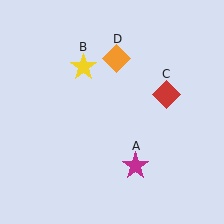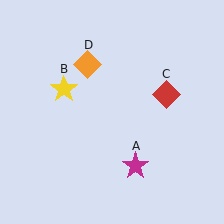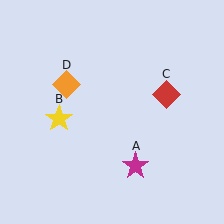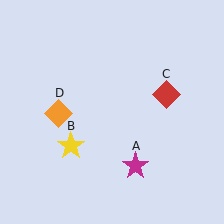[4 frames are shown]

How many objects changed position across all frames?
2 objects changed position: yellow star (object B), orange diamond (object D).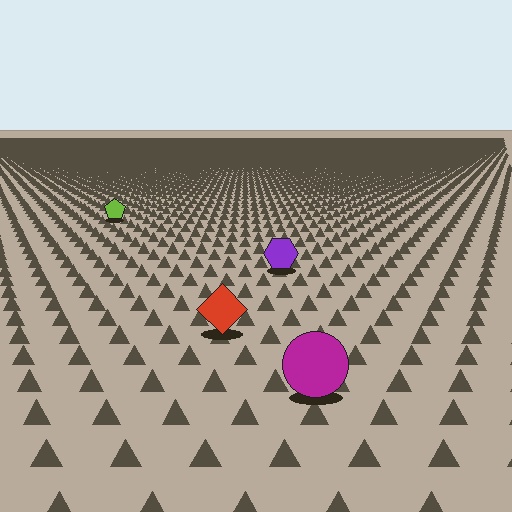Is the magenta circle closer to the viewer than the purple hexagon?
Yes. The magenta circle is closer — you can tell from the texture gradient: the ground texture is coarser near it.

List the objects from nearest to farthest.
From nearest to farthest: the magenta circle, the red diamond, the purple hexagon, the lime pentagon.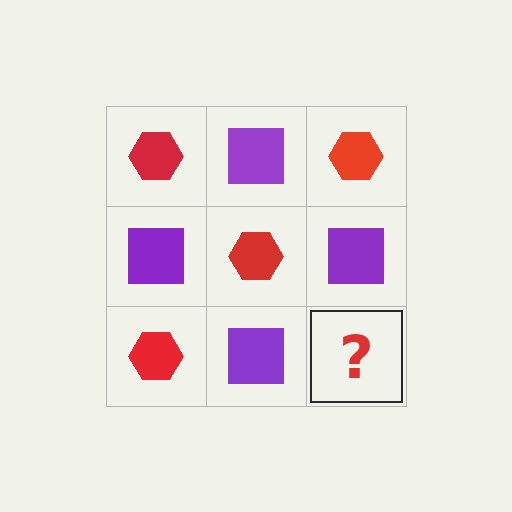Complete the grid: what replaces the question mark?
The question mark should be replaced with a red hexagon.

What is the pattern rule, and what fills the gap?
The rule is that it alternates red hexagon and purple square in a checkerboard pattern. The gap should be filled with a red hexagon.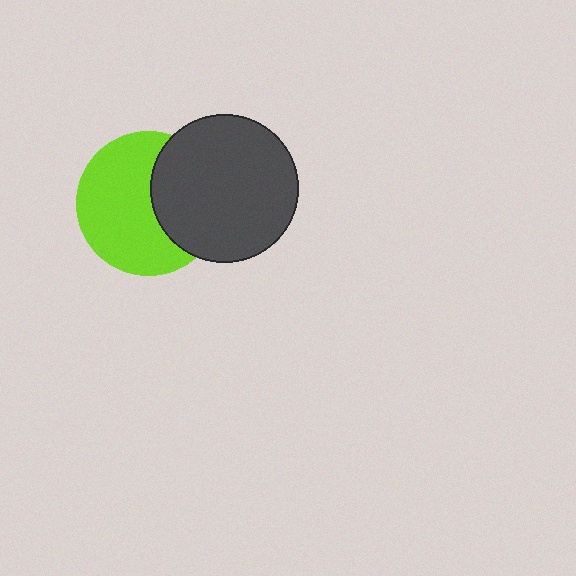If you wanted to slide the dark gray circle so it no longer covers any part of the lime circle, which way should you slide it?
Slide it right — that is the most direct way to separate the two shapes.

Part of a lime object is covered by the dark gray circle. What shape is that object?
It is a circle.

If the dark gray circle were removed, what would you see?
You would see the complete lime circle.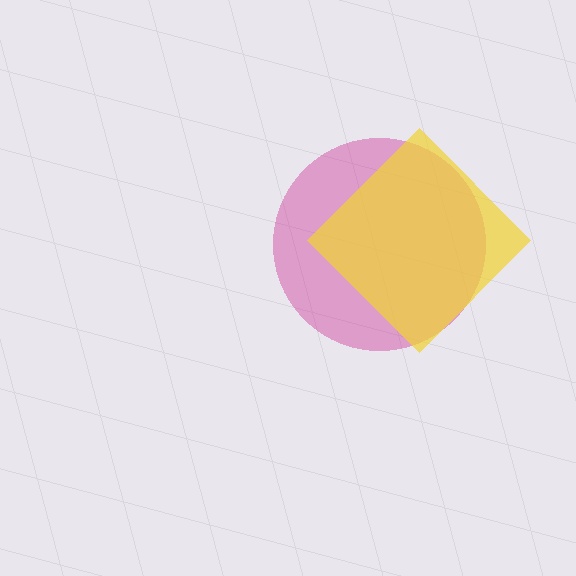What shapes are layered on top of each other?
The layered shapes are: a magenta circle, a yellow diamond.